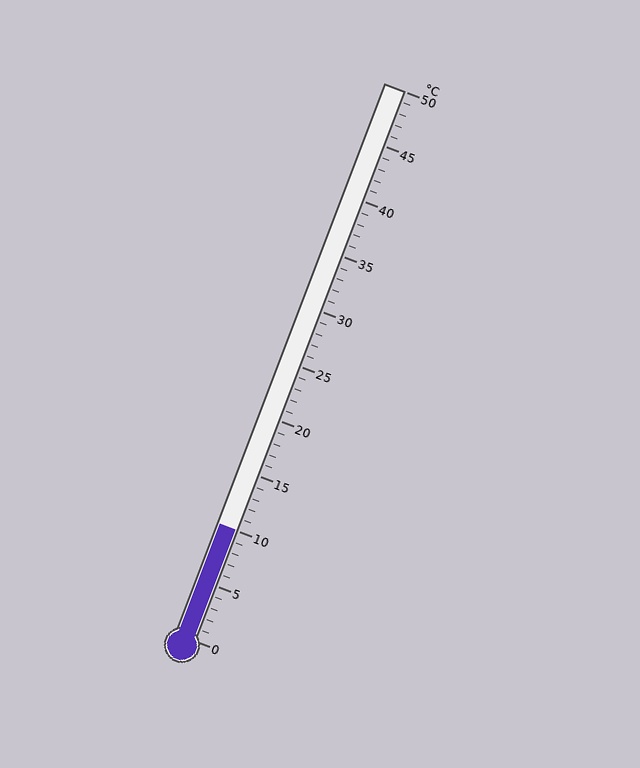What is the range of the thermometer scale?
The thermometer scale ranges from 0°C to 50°C.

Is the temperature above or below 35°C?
The temperature is below 35°C.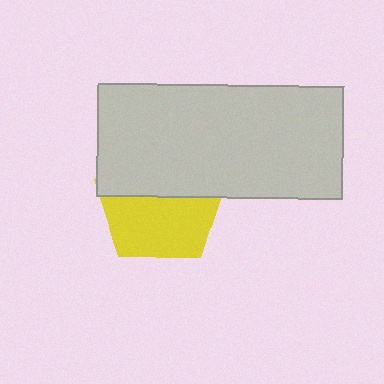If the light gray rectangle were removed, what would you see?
You would see the complete yellow pentagon.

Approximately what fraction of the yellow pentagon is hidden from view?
Roughly 47% of the yellow pentagon is hidden behind the light gray rectangle.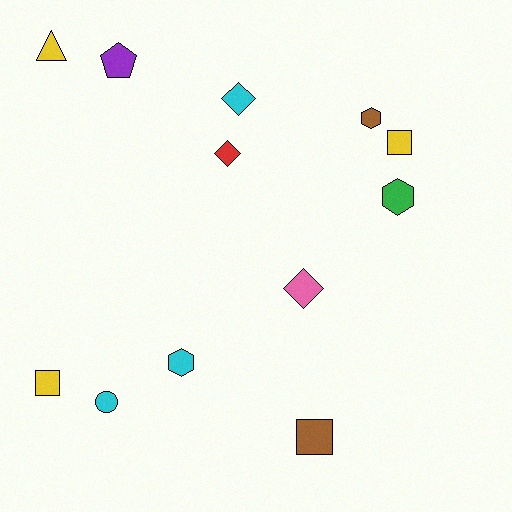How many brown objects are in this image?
There are 2 brown objects.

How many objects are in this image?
There are 12 objects.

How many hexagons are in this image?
There are 3 hexagons.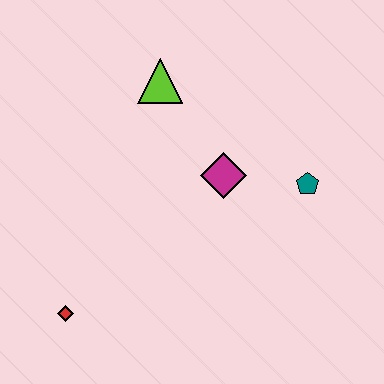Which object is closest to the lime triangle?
The magenta diamond is closest to the lime triangle.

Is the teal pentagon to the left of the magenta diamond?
No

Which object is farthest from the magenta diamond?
The red diamond is farthest from the magenta diamond.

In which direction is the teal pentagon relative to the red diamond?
The teal pentagon is to the right of the red diamond.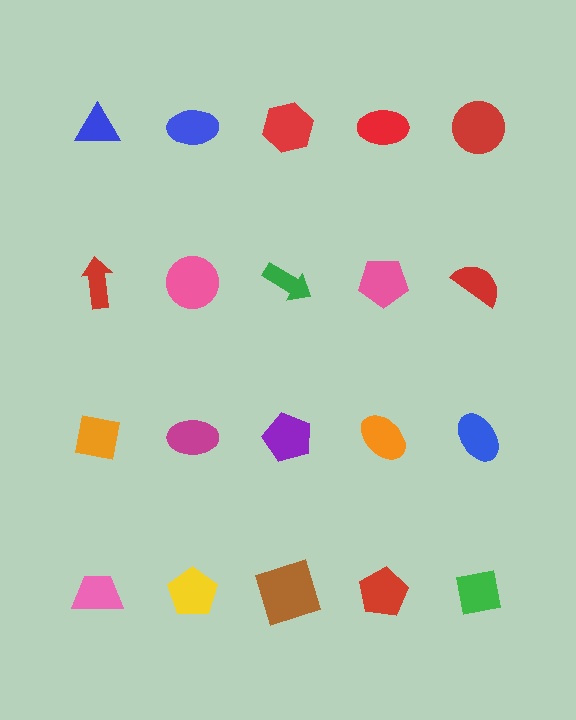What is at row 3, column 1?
An orange square.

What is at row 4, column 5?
A green square.